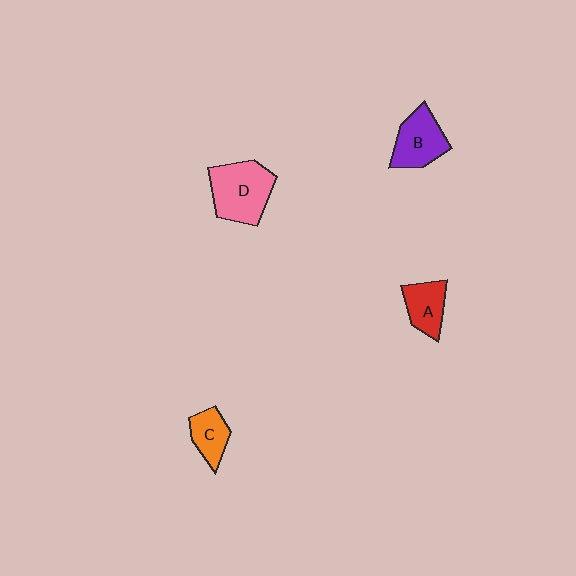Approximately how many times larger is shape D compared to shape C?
Approximately 2.0 times.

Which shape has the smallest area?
Shape C (orange).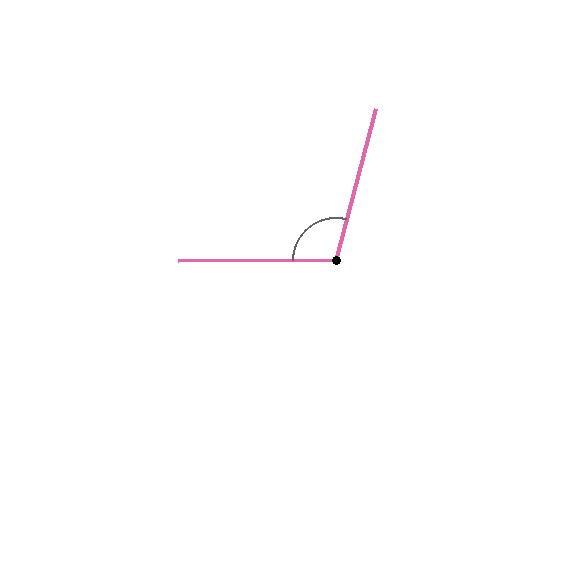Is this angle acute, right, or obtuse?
It is obtuse.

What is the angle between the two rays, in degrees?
Approximately 105 degrees.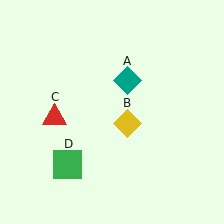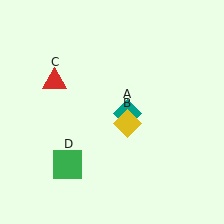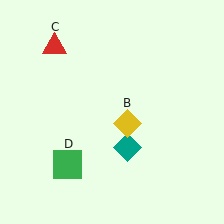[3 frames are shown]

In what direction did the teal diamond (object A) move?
The teal diamond (object A) moved down.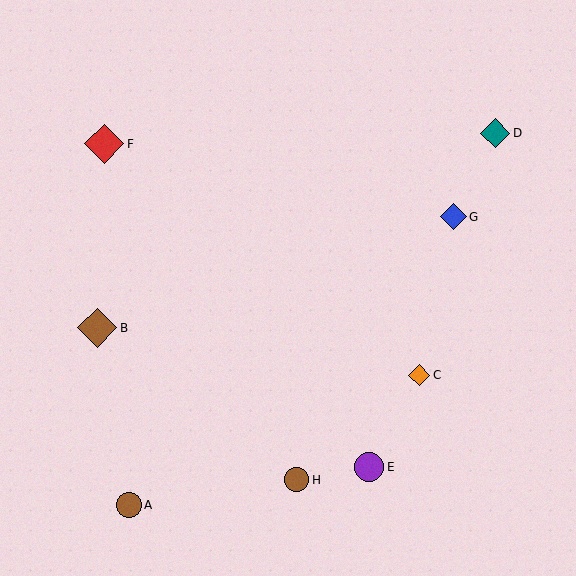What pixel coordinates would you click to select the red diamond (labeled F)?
Click at (104, 144) to select the red diamond F.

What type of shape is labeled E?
Shape E is a purple circle.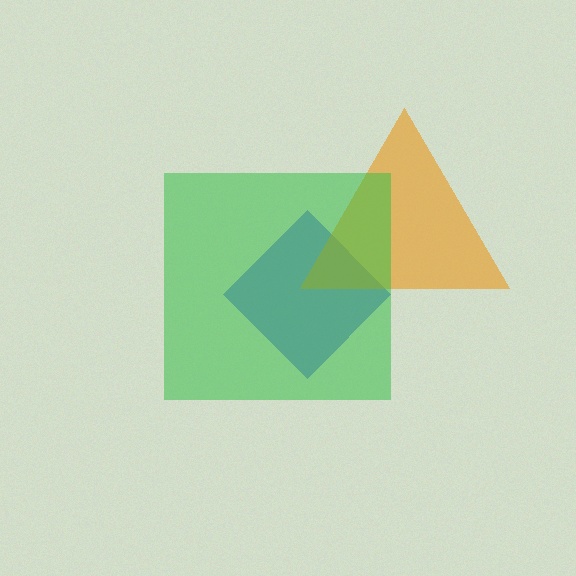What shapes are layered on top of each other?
The layered shapes are: a blue diamond, an orange triangle, a green square.